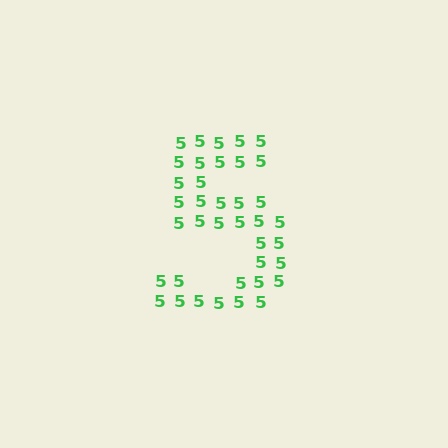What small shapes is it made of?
It is made of small digit 5's.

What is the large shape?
The large shape is the digit 5.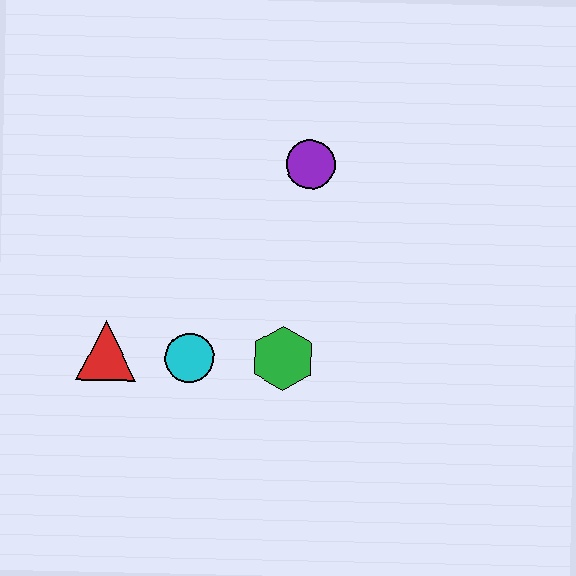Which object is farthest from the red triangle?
The purple circle is farthest from the red triangle.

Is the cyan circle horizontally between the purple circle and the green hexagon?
No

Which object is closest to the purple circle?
The green hexagon is closest to the purple circle.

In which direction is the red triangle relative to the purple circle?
The red triangle is to the left of the purple circle.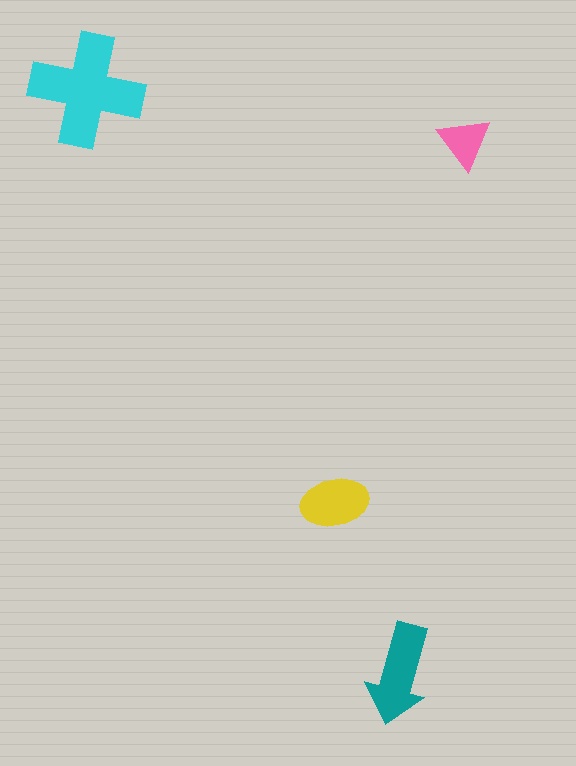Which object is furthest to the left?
The cyan cross is leftmost.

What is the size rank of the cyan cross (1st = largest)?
1st.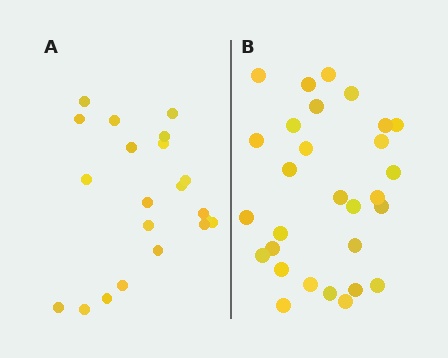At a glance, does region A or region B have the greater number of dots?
Region B (the right region) has more dots.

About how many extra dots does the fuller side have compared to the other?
Region B has roughly 8 or so more dots than region A.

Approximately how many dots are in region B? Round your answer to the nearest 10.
About 30 dots. (The exact count is 29, which rounds to 30.)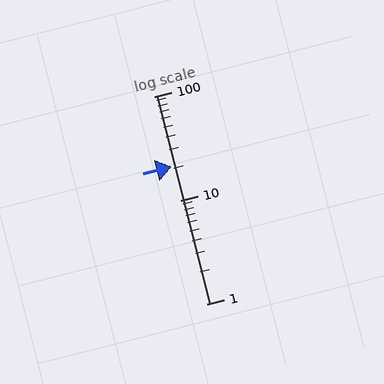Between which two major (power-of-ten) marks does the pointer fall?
The pointer is between 10 and 100.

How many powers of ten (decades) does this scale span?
The scale spans 2 decades, from 1 to 100.